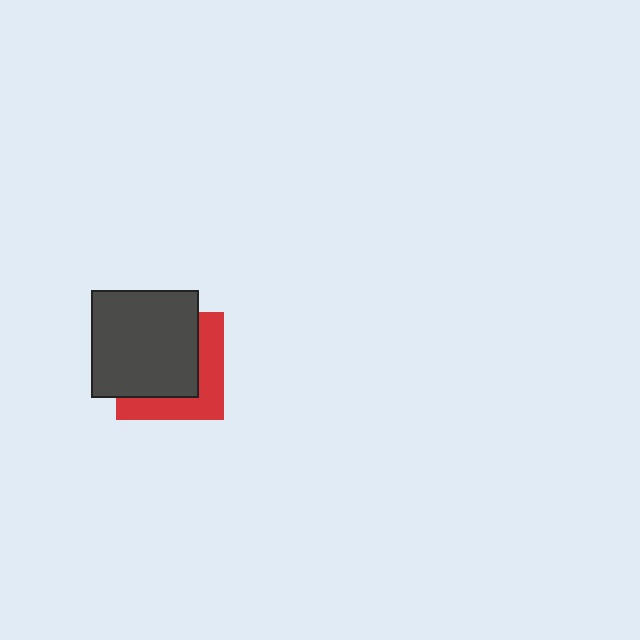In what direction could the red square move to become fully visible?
The red square could move toward the lower-right. That would shift it out from behind the dark gray square entirely.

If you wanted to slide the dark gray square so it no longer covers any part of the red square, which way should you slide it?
Slide it toward the upper-left — that is the most direct way to separate the two shapes.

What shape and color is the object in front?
The object in front is a dark gray square.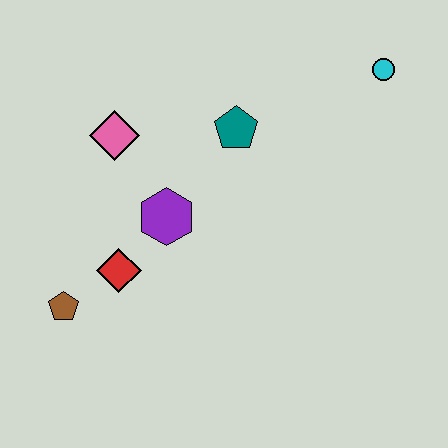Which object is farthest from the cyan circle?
The brown pentagon is farthest from the cyan circle.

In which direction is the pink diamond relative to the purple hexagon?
The pink diamond is above the purple hexagon.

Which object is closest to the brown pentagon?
The red diamond is closest to the brown pentagon.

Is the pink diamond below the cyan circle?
Yes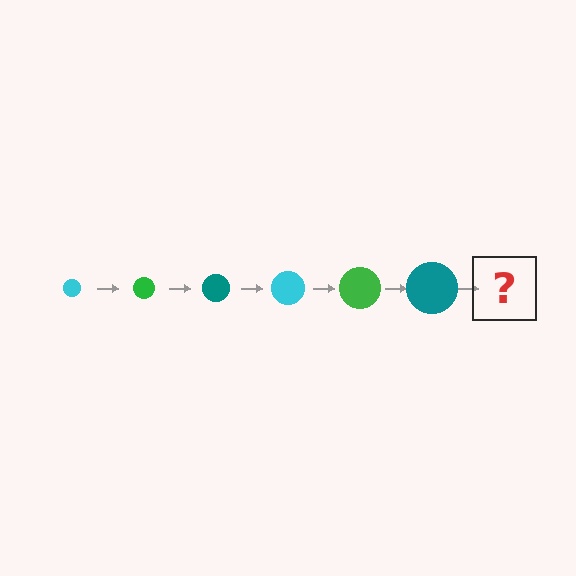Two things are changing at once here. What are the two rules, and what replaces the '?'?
The two rules are that the circle grows larger each step and the color cycles through cyan, green, and teal. The '?' should be a cyan circle, larger than the previous one.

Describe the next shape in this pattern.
It should be a cyan circle, larger than the previous one.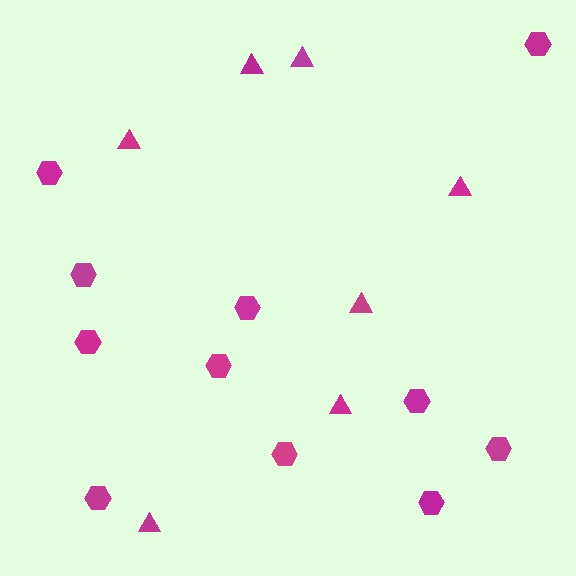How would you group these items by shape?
There are 2 groups: one group of hexagons (11) and one group of triangles (7).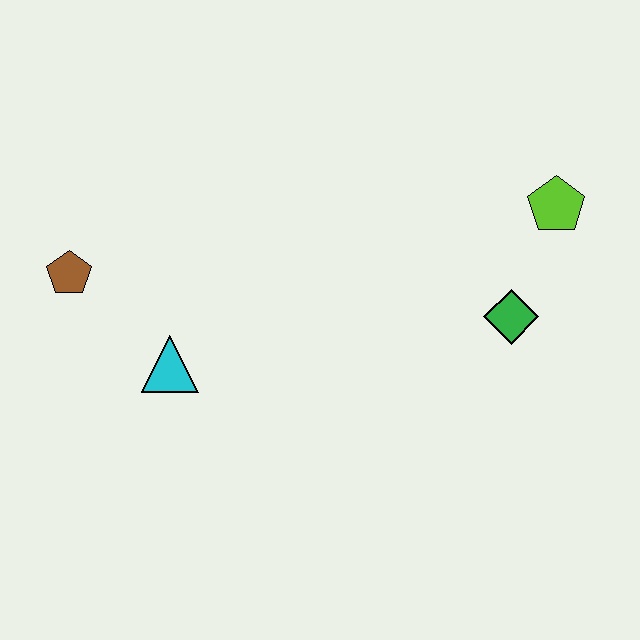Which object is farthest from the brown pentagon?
The lime pentagon is farthest from the brown pentagon.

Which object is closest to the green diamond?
The lime pentagon is closest to the green diamond.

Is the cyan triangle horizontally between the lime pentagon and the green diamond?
No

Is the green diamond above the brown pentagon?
No